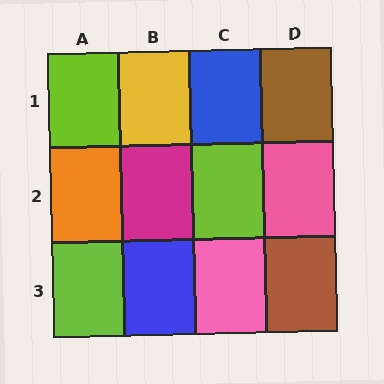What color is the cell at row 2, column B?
Magenta.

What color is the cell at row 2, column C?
Lime.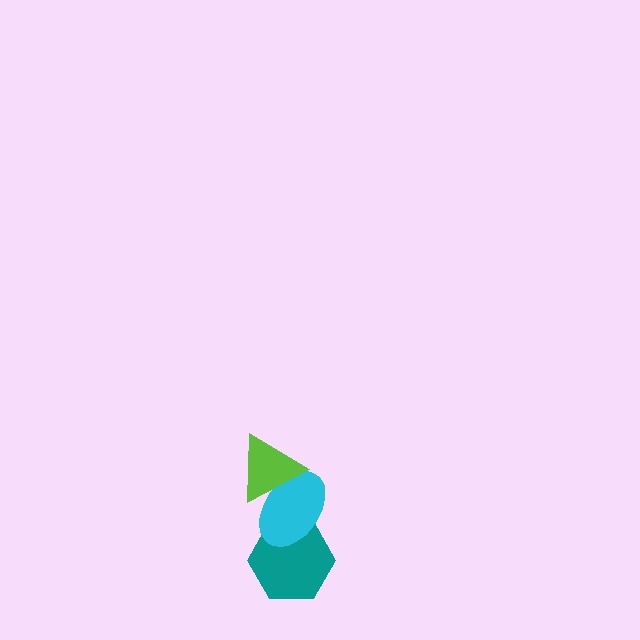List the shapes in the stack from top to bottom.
From top to bottom: the lime triangle, the cyan ellipse, the teal hexagon.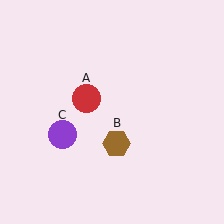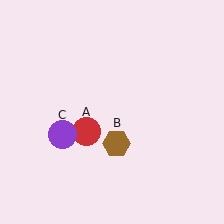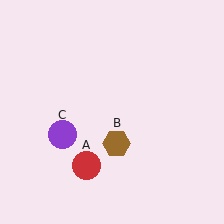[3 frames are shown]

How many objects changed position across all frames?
1 object changed position: red circle (object A).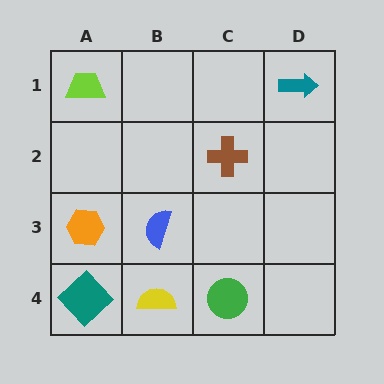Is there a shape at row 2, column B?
No, that cell is empty.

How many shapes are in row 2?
1 shape.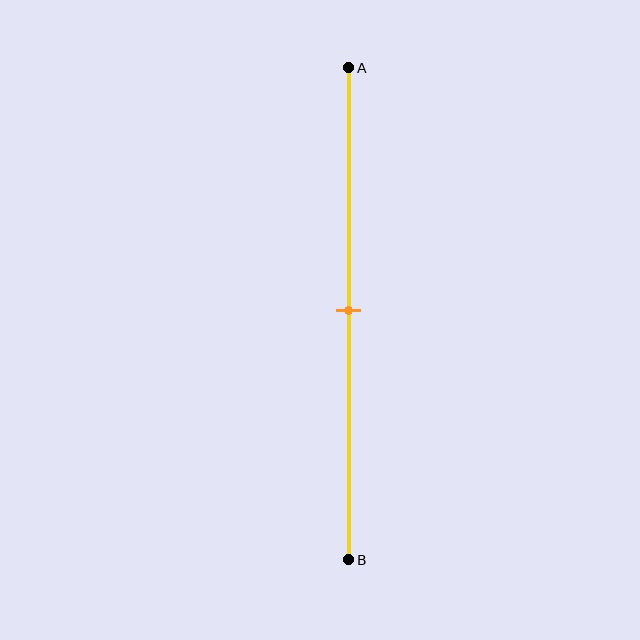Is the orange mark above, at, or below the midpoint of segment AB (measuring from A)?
The orange mark is approximately at the midpoint of segment AB.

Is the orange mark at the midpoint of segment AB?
Yes, the mark is approximately at the midpoint.